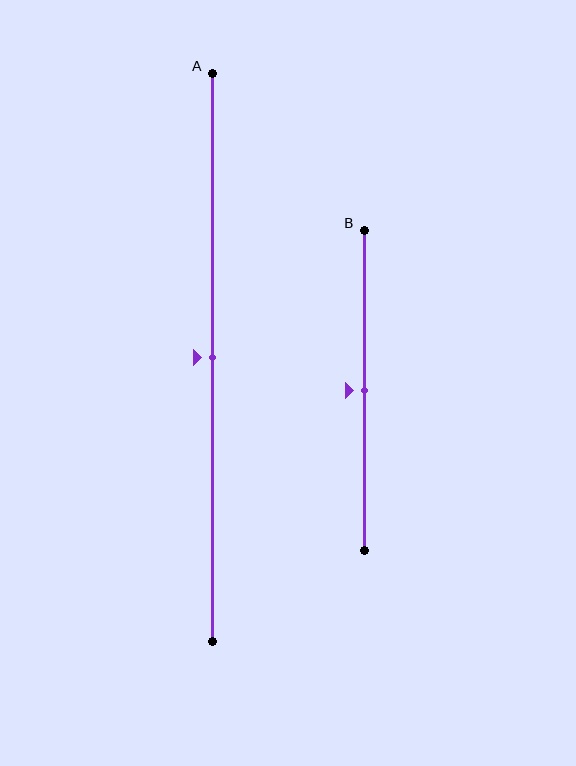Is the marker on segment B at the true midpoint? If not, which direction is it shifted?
Yes, the marker on segment B is at the true midpoint.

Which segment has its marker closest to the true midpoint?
Segment A has its marker closest to the true midpoint.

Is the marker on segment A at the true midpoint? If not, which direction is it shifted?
Yes, the marker on segment A is at the true midpoint.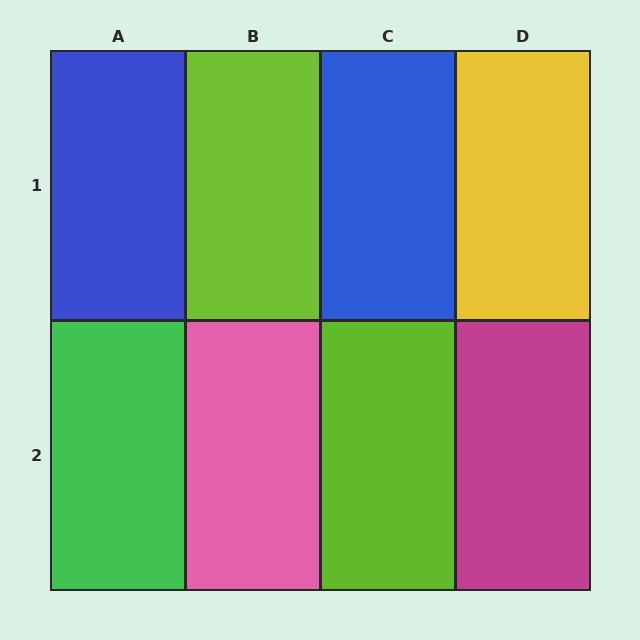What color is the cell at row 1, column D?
Yellow.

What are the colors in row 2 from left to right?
Green, pink, lime, magenta.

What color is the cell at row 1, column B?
Lime.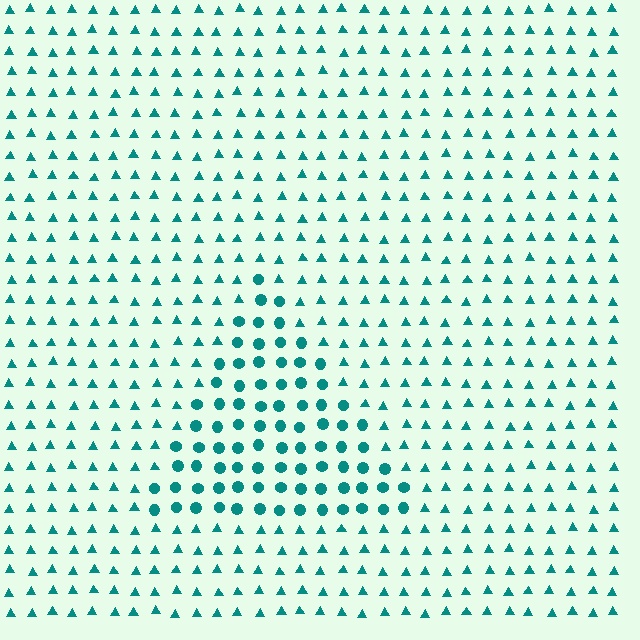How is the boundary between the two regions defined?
The boundary is defined by a change in element shape: circles inside vs. triangles outside. All elements share the same color and spacing.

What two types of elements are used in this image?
The image uses circles inside the triangle region and triangles outside it.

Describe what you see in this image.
The image is filled with small teal elements arranged in a uniform grid. A triangle-shaped region contains circles, while the surrounding area contains triangles. The boundary is defined purely by the change in element shape.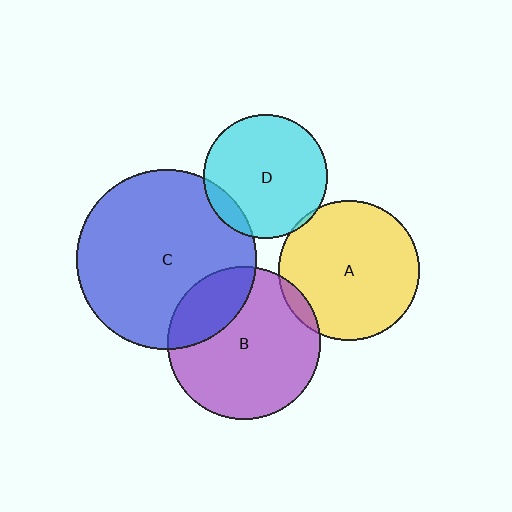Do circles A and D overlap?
Yes.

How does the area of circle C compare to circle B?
Approximately 1.4 times.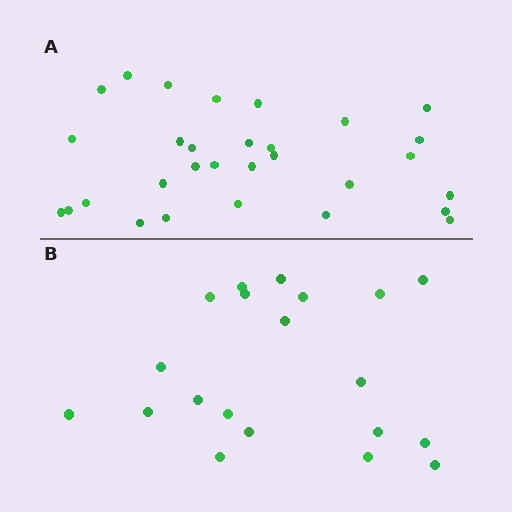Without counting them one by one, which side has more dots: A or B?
Region A (the top region) has more dots.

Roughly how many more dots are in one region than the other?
Region A has roughly 10 or so more dots than region B.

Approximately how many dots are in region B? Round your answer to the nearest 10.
About 20 dots.